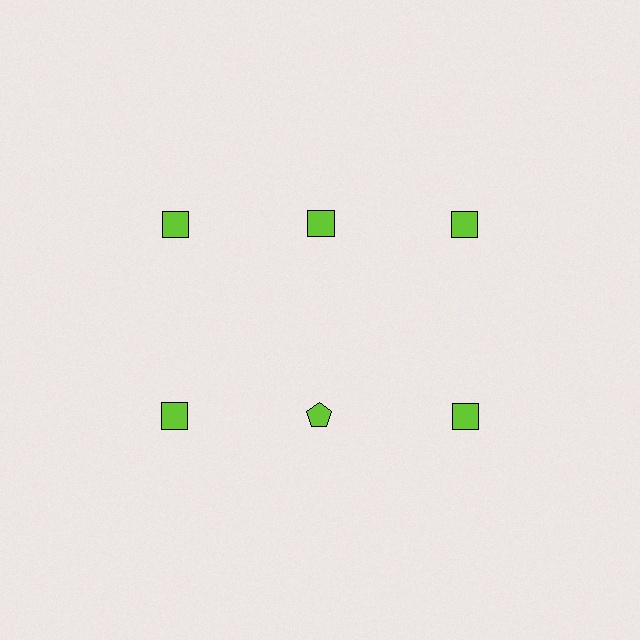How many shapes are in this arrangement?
There are 6 shapes arranged in a grid pattern.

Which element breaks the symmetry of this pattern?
The lime pentagon in the second row, second from left column breaks the symmetry. All other shapes are lime squares.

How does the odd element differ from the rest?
It has a different shape: pentagon instead of square.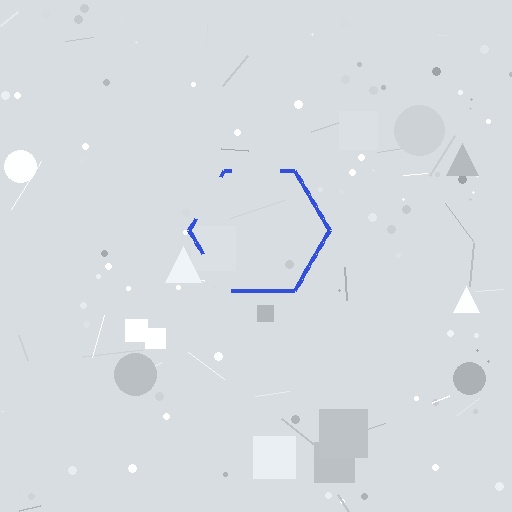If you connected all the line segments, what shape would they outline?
They would outline a hexagon.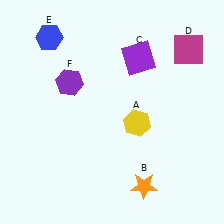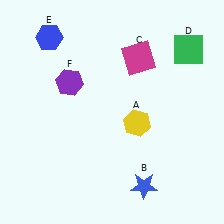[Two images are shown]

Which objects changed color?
B changed from orange to blue. C changed from purple to magenta. D changed from magenta to green.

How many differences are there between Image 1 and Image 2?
There are 3 differences between the two images.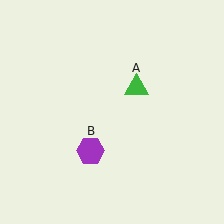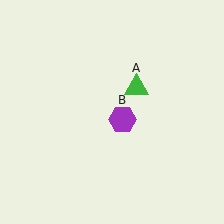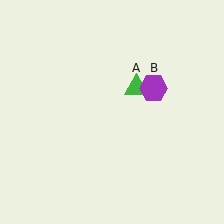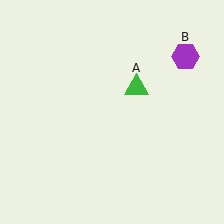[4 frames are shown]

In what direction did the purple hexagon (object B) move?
The purple hexagon (object B) moved up and to the right.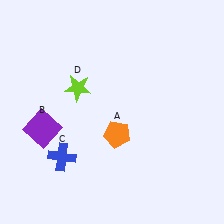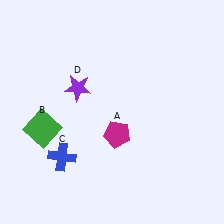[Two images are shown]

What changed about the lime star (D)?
In Image 1, D is lime. In Image 2, it changed to purple.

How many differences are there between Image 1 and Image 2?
There are 3 differences between the two images.